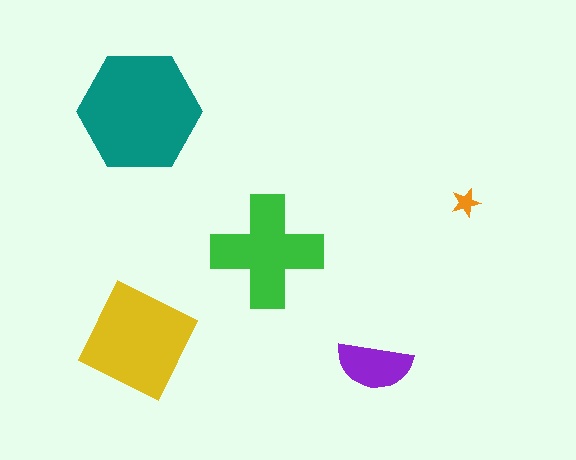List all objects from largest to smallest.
The teal hexagon, the yellow diamond, the green cross, the purple semicircle, the orange star.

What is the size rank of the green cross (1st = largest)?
3rd.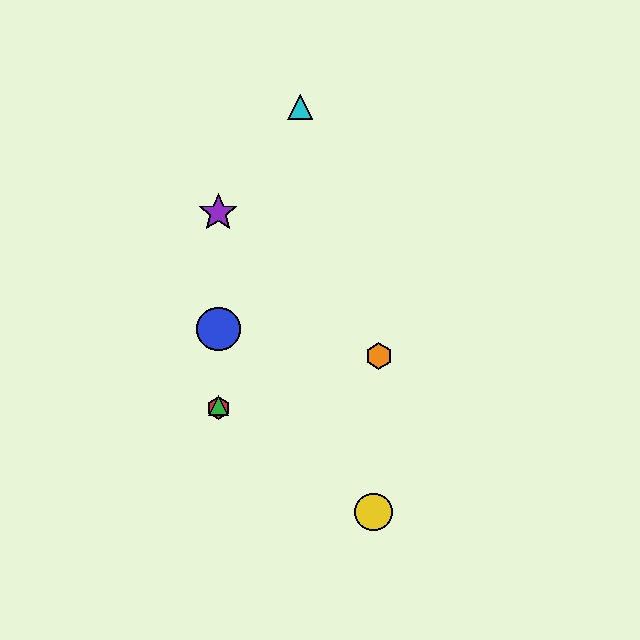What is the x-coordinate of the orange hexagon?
The orange hexagon is at x≈379.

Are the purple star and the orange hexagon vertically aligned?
No, the purple star is at x≈218 and the orange hexagon is at x≈379.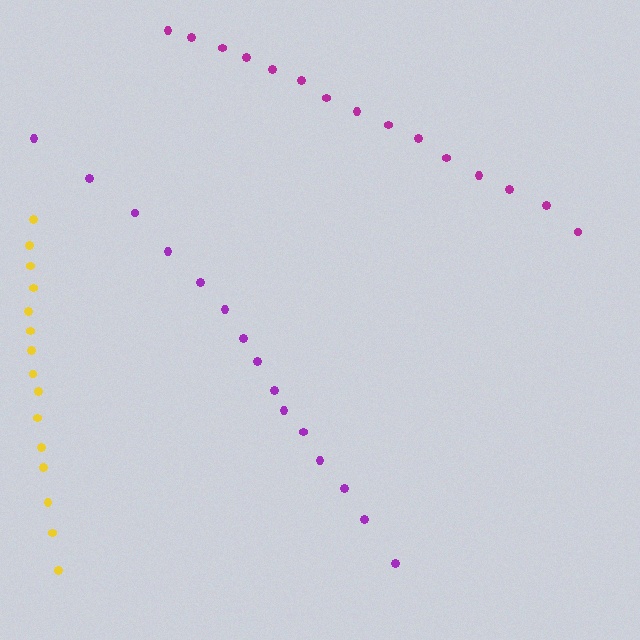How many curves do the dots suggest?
There are 3 distinct paths.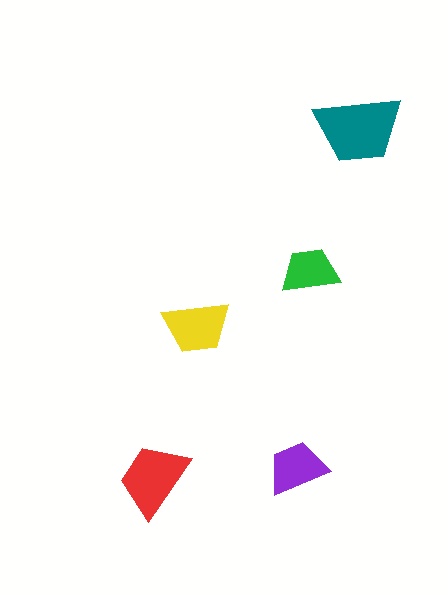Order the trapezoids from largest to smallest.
the teal one, the red one, the yellow one, the purple one, the green one.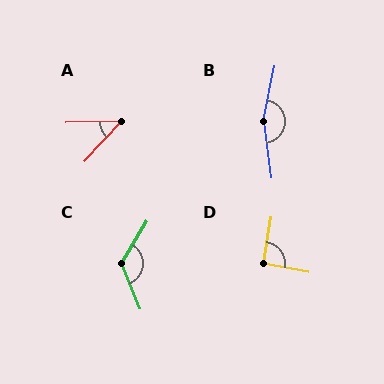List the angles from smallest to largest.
A (45°), D (91°), C (127°), B (161°).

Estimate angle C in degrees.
Approximately 127 degrees.